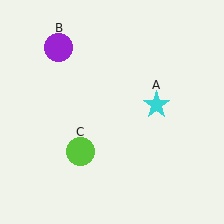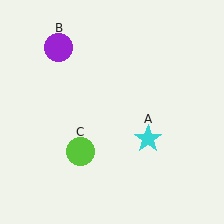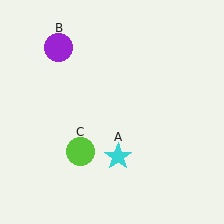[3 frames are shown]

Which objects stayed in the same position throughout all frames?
Purple circle (object B) and lime circle (object C) remained stationary.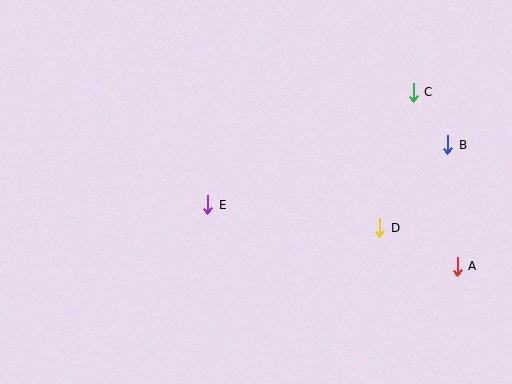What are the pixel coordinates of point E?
Point E is at (208, 205).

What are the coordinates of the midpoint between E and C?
The midpoint between E and C is at (310, 148).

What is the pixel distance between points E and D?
The distance between E and D is 174 pixels.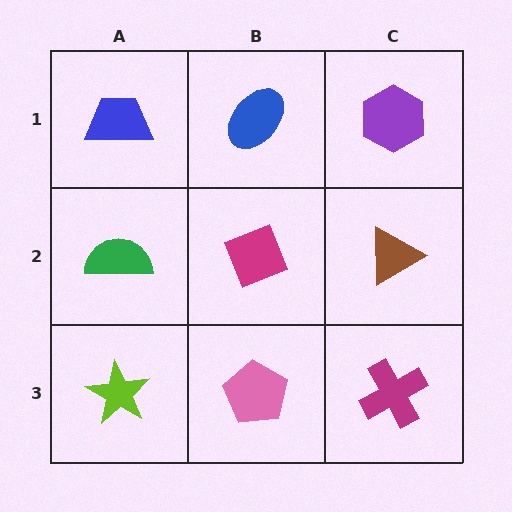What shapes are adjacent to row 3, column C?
A brown triangle (row 2, column C), a pink pentagon (row 3, column B).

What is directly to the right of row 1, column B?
A purple hexagon.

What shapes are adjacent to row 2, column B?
A blue ellipse (row 1, column B), a pink pentagon (row 3, column B), a green semicircle (row 2, column A), a brown triangle (row 2, column C).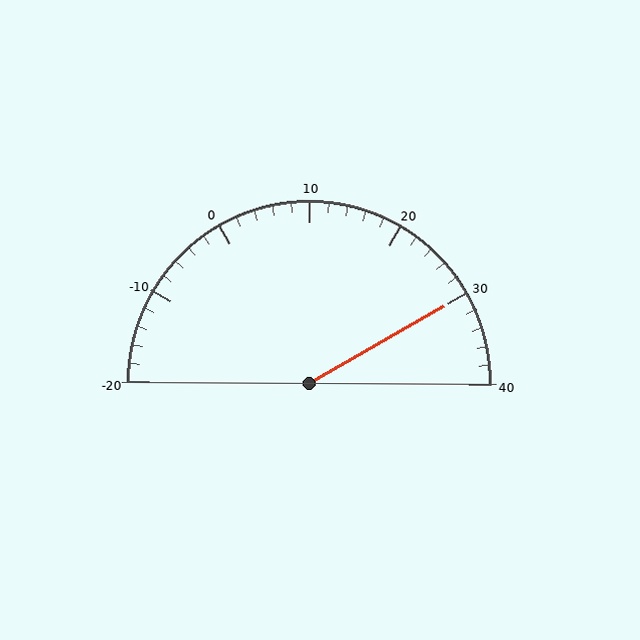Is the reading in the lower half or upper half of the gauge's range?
The reading is in the upper half of the range (-20 to 40).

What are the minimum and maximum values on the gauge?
The gauge ranges from -20 to 40.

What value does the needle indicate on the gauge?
The needle indicates approximately 30.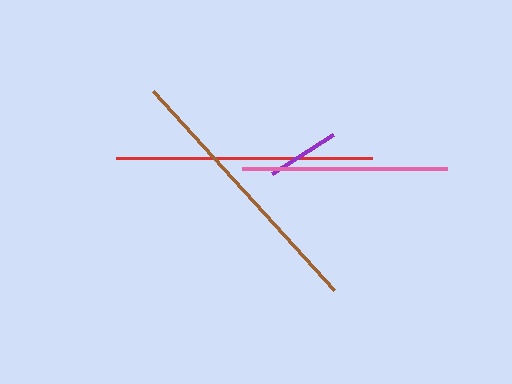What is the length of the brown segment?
The brown segment is approximately 269 pixels long.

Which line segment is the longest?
The brown line is the longest at approximately 269 pixels.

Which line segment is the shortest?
The purple line is the shortest at approximately 72 pixels.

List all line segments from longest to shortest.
From longest to shortest: brown, red, pink, purple.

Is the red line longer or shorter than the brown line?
The brown line is longer than the red line.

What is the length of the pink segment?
The pink segment is approximately 205 pixels long.